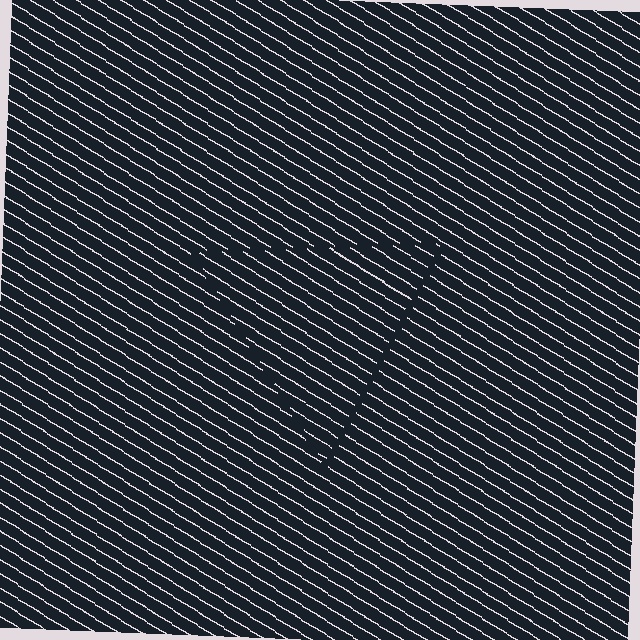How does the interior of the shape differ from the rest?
The interior of the shape contains the same grating, shifted by half a period — the contour is defined by the phase discontinuity where line-ends from the inner and outer gratings abut.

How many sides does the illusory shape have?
3 sides — the line-ends trace a triangle.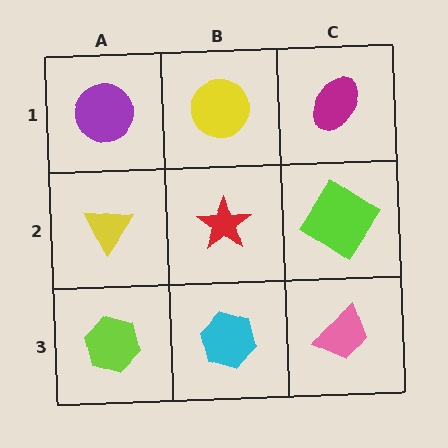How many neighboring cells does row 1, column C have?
2.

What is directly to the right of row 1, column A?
A yellow circle.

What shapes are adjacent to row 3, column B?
A red star (row 2, column B), a lime hexagon (row 3, column A), a pink trapezoid (row 3, column C).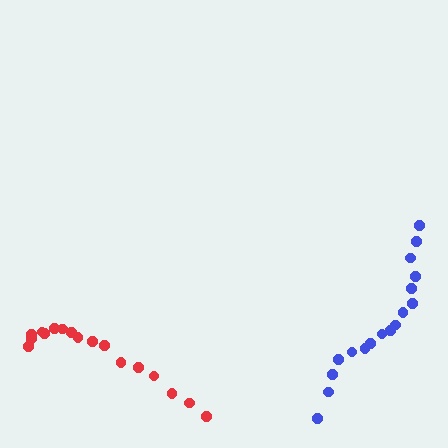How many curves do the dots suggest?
There are 2 distinct paths.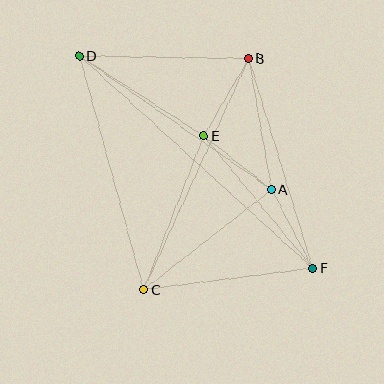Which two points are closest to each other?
Points A and E are closest to each other.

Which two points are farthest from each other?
Points D and F are farthest from each other.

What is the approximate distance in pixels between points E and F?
The distance between E and F is approximately 171 pixels.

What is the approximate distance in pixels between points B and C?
The distance between B and C is approximately 254 pixels.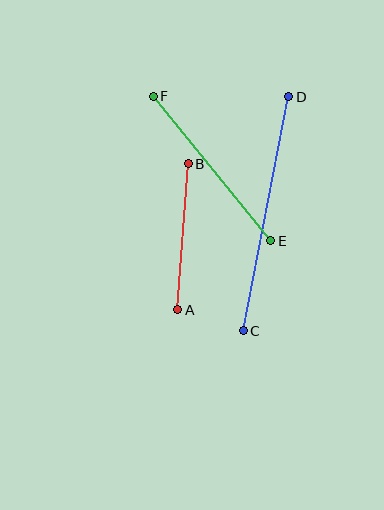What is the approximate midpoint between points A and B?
The midpoint is at approximately (183, 237) pixels.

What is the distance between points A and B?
The distance is approximately 147 pixels.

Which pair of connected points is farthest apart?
Points C and D are farthest apart.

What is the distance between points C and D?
The distance is approximately 238 pixels.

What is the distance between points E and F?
The distance is approximately 186 pixels.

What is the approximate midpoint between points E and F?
The midpoint is at approximately (212, 169) pixels.